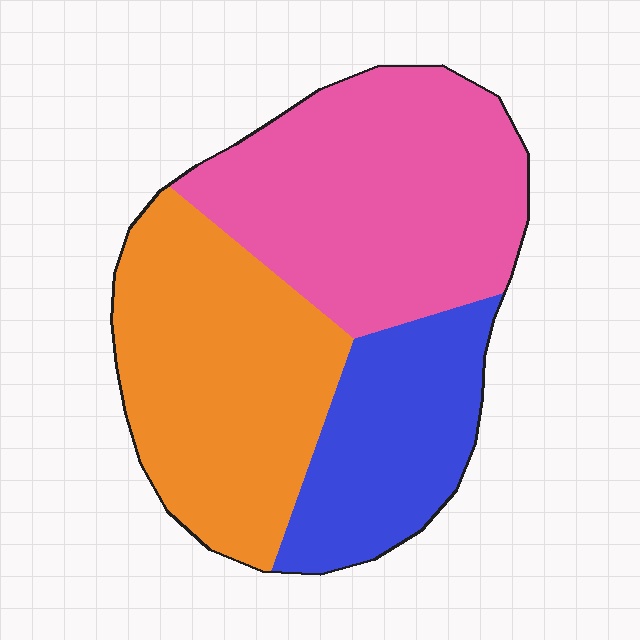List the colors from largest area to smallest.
From largest to smallest: pink, orange, blue.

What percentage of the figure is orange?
Orange takes up about three eighths (3/8) of the figure.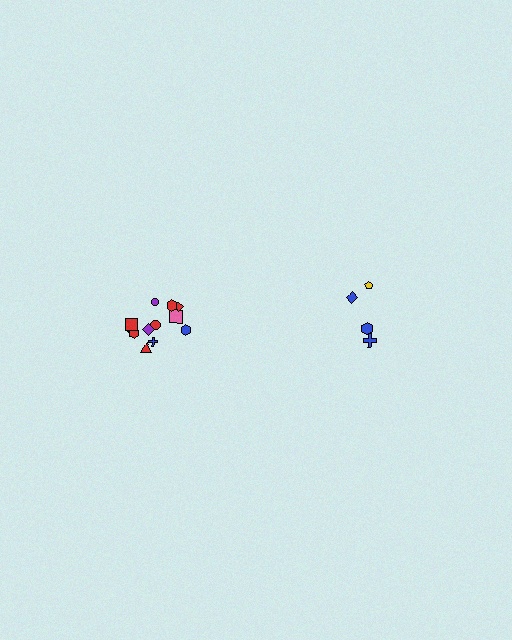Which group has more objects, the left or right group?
The left group.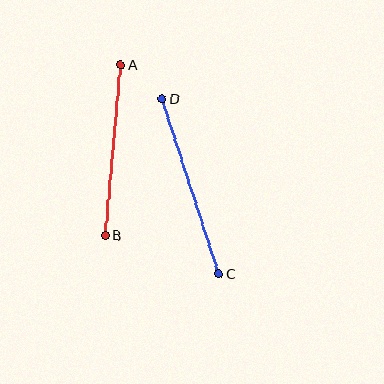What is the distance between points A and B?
The distance is approximately 171 pixels.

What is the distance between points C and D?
The distance is approximately 184 pixels.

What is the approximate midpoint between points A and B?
The midpoint is at approximately (113, 150) pixels.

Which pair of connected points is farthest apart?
Points C and D are farthest apart.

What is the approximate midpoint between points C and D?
The midpoint is at approximately (191, 186) pixels.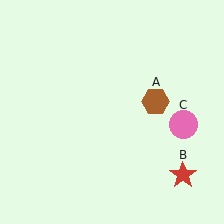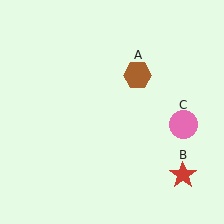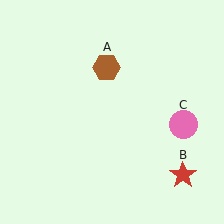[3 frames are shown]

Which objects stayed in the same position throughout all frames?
Red star (object B) and pink circle (object C) remained stationary.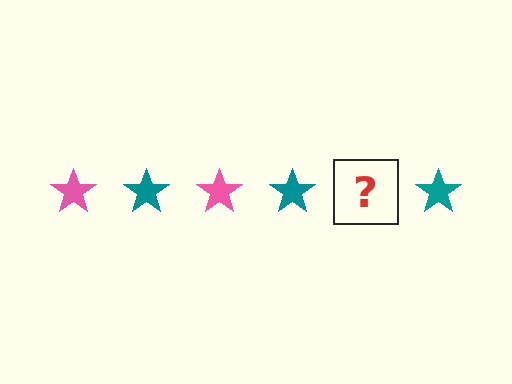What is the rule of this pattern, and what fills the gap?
The rule is that the pattern cycles through pink, teal stars. The gap should be filled with a pink star.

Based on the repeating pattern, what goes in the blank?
The blank should be a pink star.